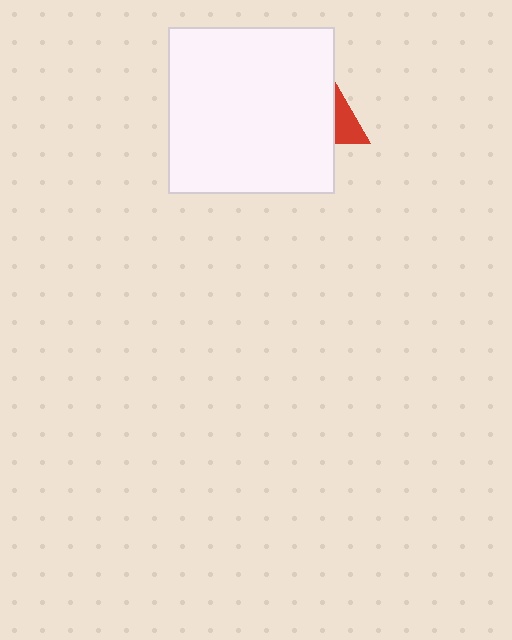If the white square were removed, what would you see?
You would see the complete red triangle.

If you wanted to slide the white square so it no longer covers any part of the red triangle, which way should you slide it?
Slide it left — that is the most direct way to separate the two shapes.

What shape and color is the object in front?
The object in front is a white square.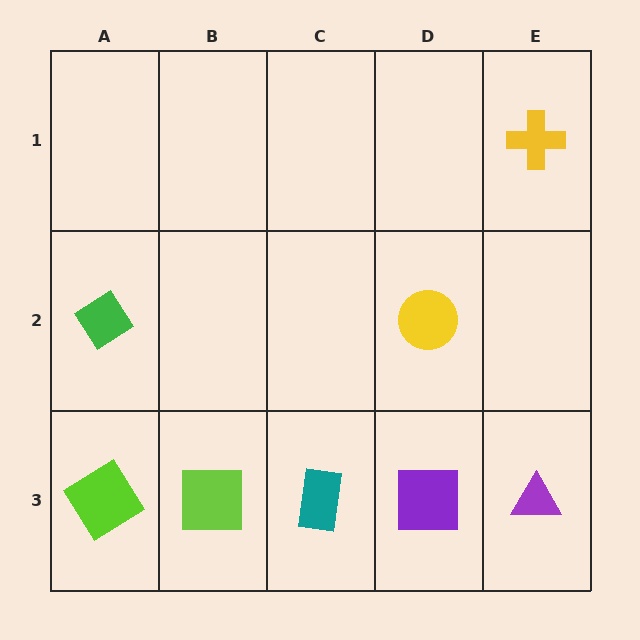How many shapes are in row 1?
1 shape.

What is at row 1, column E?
A yellow cross.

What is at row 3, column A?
A lime diamond.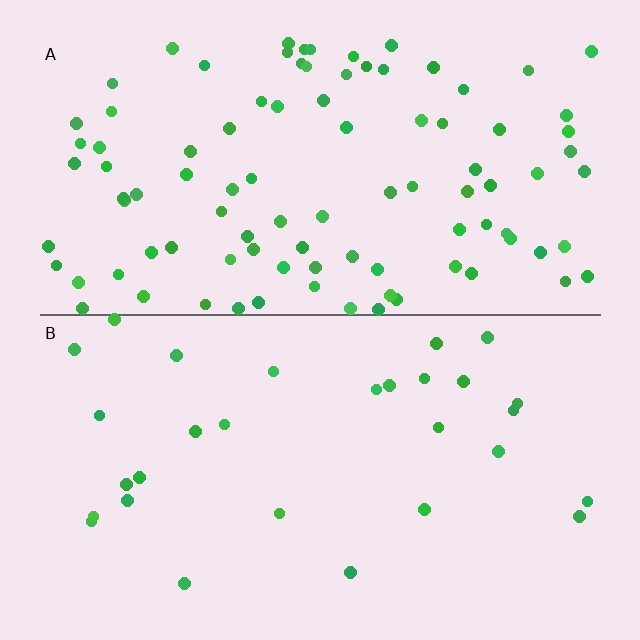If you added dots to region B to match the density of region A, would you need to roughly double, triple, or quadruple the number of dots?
Approximately triple.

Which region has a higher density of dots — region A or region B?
A (the top).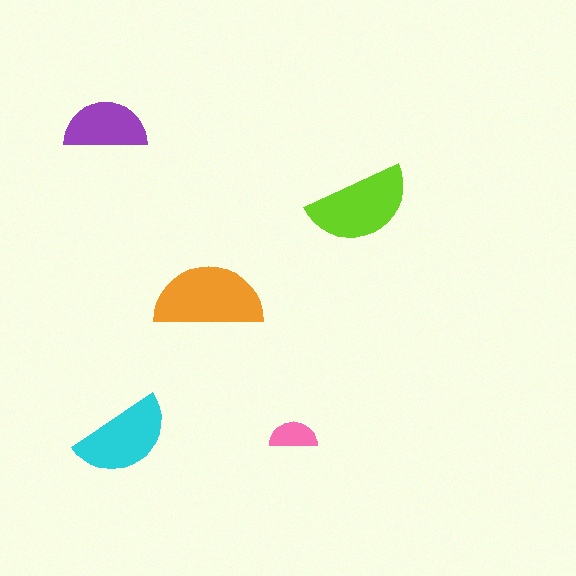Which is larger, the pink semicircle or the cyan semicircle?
The cyan one.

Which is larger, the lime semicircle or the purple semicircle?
The lime one.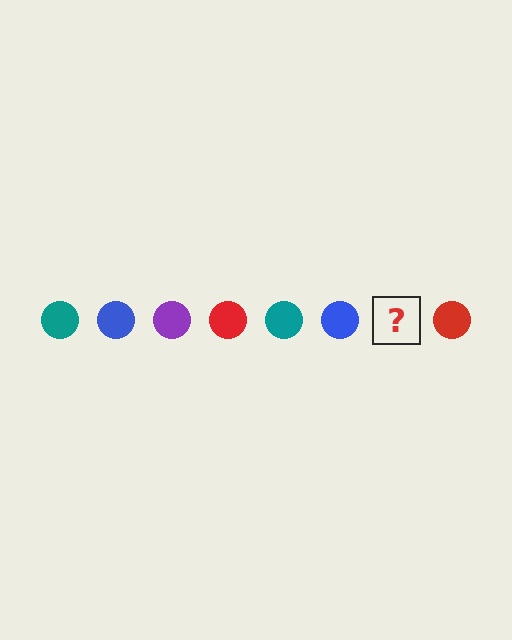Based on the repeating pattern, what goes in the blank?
The blank should be a purple circle.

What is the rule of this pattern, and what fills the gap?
The rule is that the pattern cycles through teal, blue, purple, red circles. The gap should be filled with a purple circle.